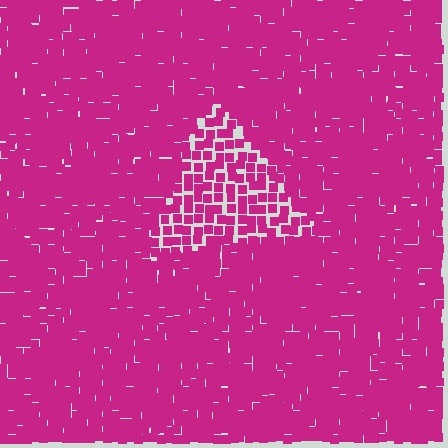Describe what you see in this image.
The image contains small magenta elements arranged at two different densities. A triangle-shaped region is visible where the elements are less densely packed than the surrounding area.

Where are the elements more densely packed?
The elements are more densely packed outside the triangle boundary.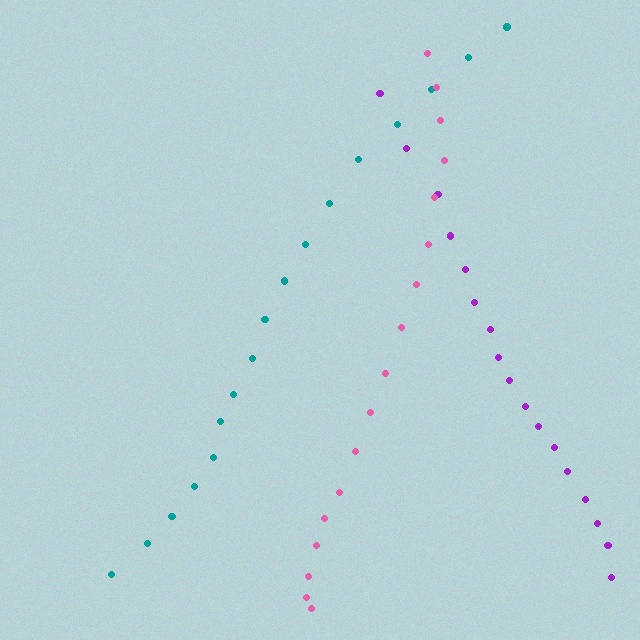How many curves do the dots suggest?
There are 3 distinct paths.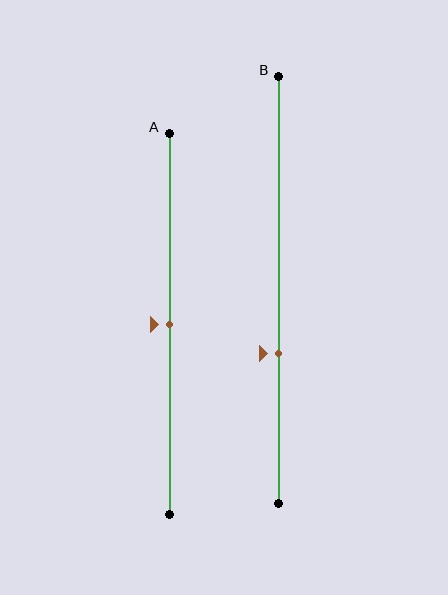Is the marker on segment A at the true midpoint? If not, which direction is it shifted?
Yes, the marker on segment A is at the true midpoint.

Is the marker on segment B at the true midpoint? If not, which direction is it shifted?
No, the marker on segment B is shifted downward by about 15% of the segment length.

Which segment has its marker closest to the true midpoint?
Segment A has its marker closest to the true midpoint.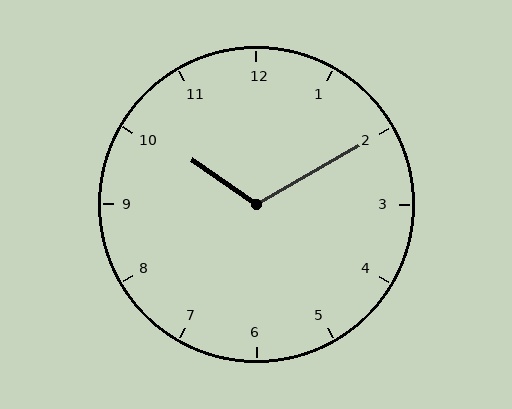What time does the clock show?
10:10.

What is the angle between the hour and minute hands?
Approximately 115 degrees.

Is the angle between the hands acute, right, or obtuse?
It is obtuse.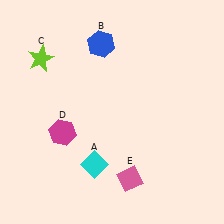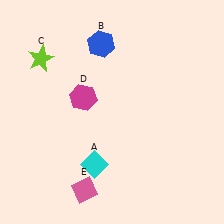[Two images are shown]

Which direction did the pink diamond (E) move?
The pink diamond (E) moved left.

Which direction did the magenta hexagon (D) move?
The magenta hexagon (D) moved up.